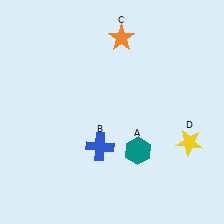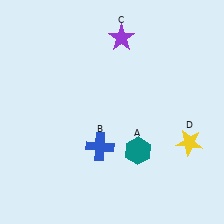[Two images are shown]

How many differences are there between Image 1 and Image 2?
There is 1 difference between the two images.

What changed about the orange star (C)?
In Image 1, C is orange. In Image 2, it changed to purple.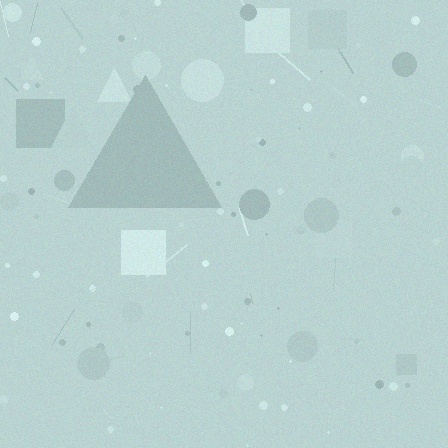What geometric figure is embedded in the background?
A triangle is embedded in the background.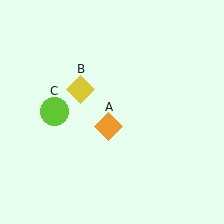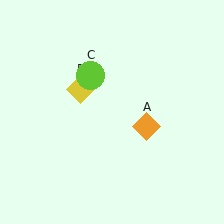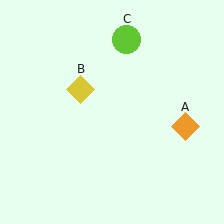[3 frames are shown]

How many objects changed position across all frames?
2 objects changed position: orange diamond (object A), lime circle (object C).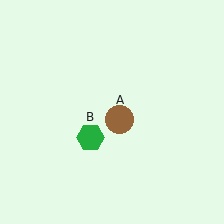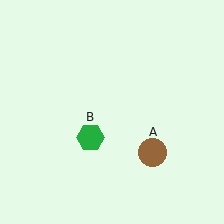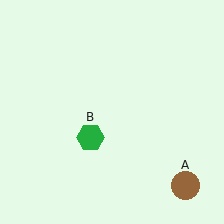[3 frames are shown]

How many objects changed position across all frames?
1 object changed position: brown circle (object A).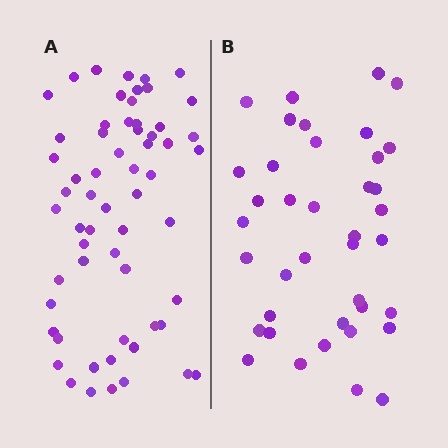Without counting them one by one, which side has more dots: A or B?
Region A (the left region) has more dots.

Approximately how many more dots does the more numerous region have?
Region A has approximately 20 more dots than region B.